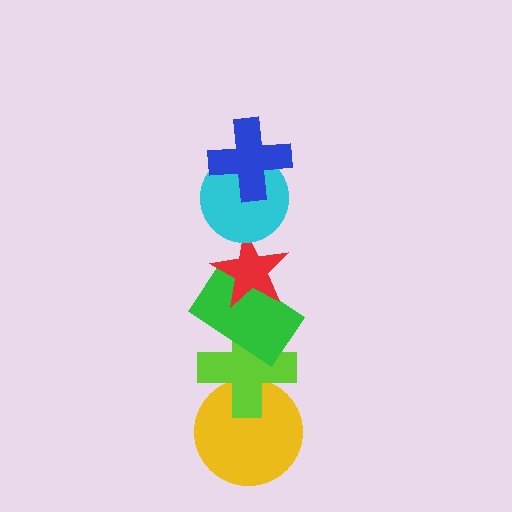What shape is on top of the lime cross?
The green rectangle is on top of the lime cross.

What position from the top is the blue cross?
The blue cross is 1st from the top.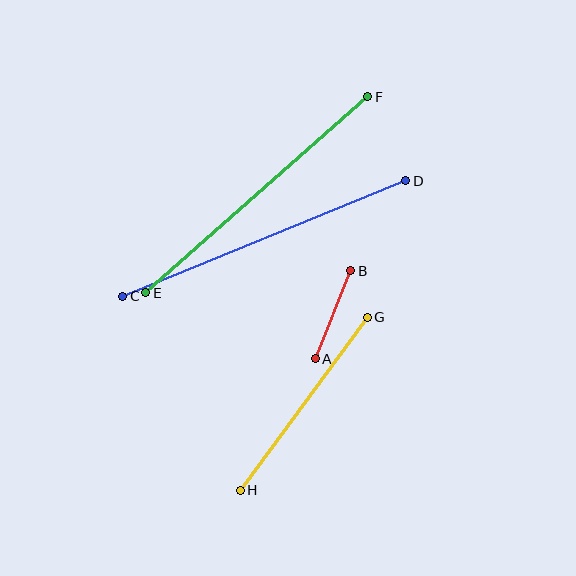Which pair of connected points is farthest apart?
Points C and D are farthest apart.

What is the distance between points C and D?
The distance is approximately 306 pixels.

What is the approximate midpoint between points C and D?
The midpoint is at approximately (264, 239) pixels.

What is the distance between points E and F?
The distance is approximately 296 pixels.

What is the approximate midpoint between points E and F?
The midpoint is at approximately (257, 195) pixels.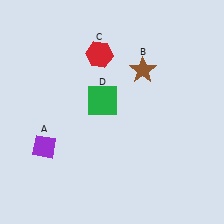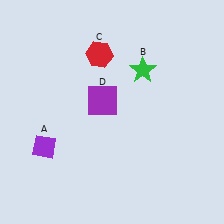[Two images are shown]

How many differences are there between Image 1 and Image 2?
There are 2 differences between the two images.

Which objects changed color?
B changed from brown to green. D changed from green to purple.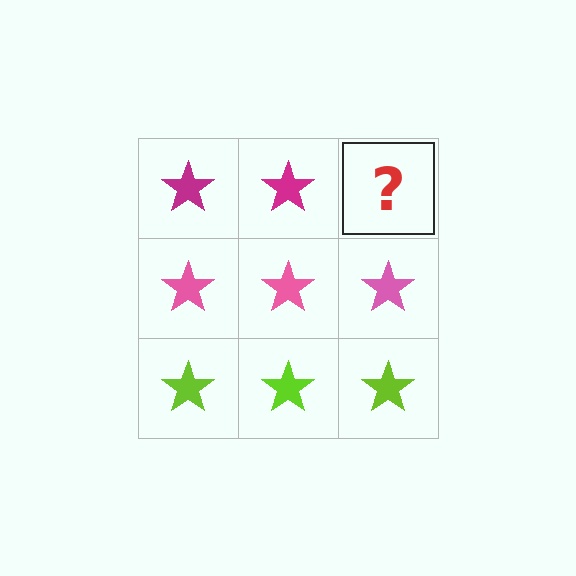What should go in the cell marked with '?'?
The missing cell should contain a magenta star.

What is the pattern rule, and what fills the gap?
The rule is that each row has a consistent color. The gap should be filled with a magenta star.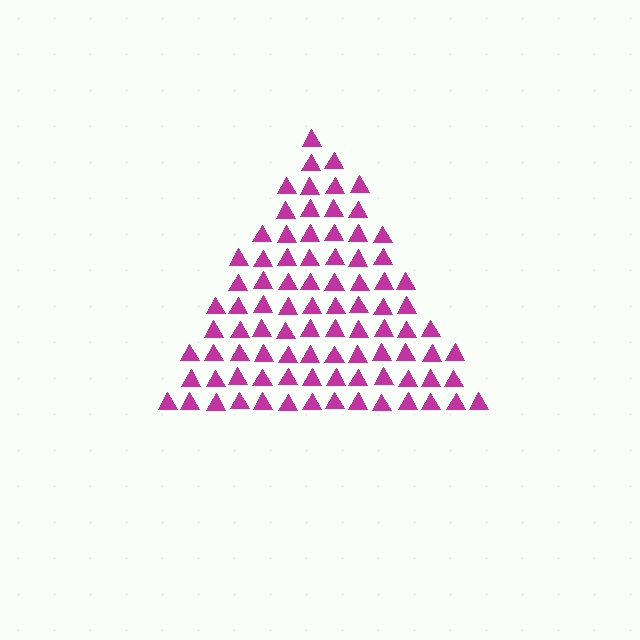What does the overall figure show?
The overall figure shows a triangle.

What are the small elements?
The small elements are triangles.